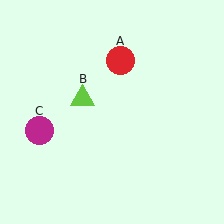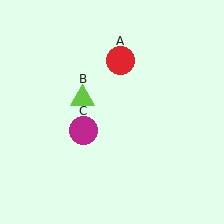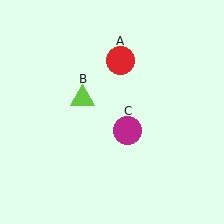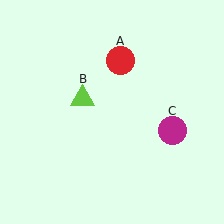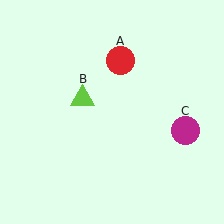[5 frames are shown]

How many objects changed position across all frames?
1 object changed position: magenta circle (object C).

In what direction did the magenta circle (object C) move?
The magenta circle (object C) moved right.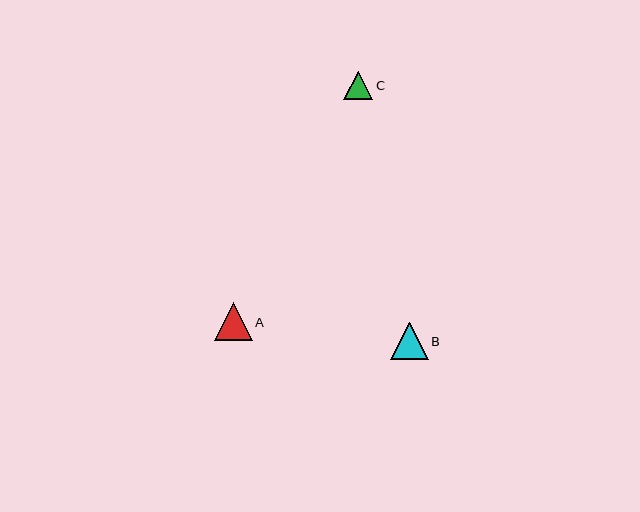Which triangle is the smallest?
Triangle C is the smallest with a size of approximately 29 pixels.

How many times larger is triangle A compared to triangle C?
Triangle A is approximately 1.3 times the size of triangle C.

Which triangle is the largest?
Triangle A is the largest with a size of approximately 38 pixels.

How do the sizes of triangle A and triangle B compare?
Triangle A and triangle B are approximately the same size.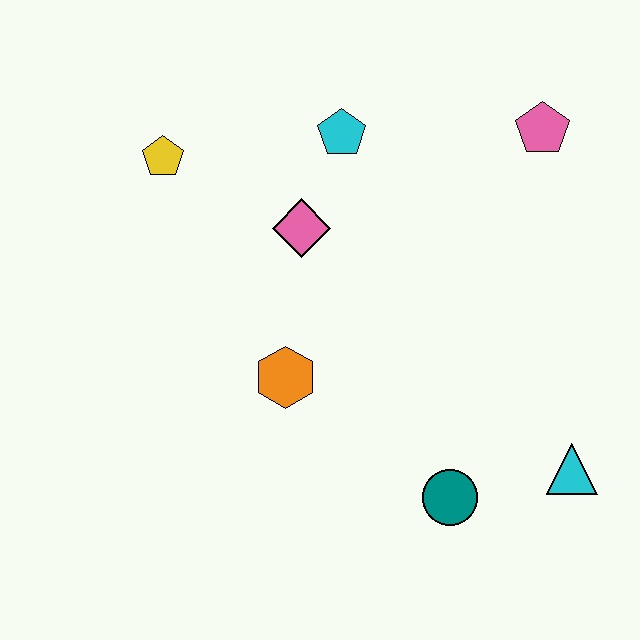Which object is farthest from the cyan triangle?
The yellow pentagon is farthest from the cyan triangle.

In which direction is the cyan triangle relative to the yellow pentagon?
The cyan triangle is to the right of the yellow pentagon.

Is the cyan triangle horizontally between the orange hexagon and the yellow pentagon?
No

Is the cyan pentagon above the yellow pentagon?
Yes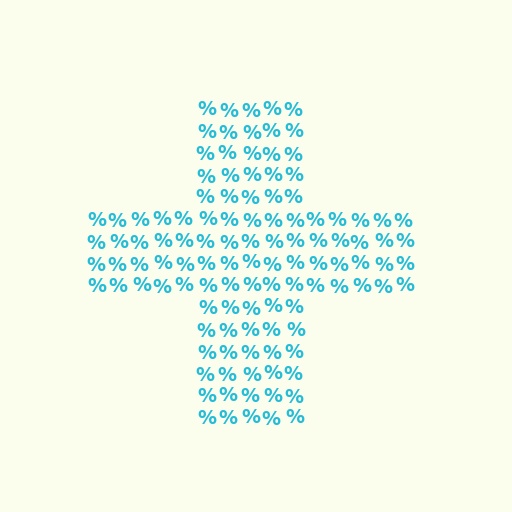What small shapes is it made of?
It is made of small percent signs.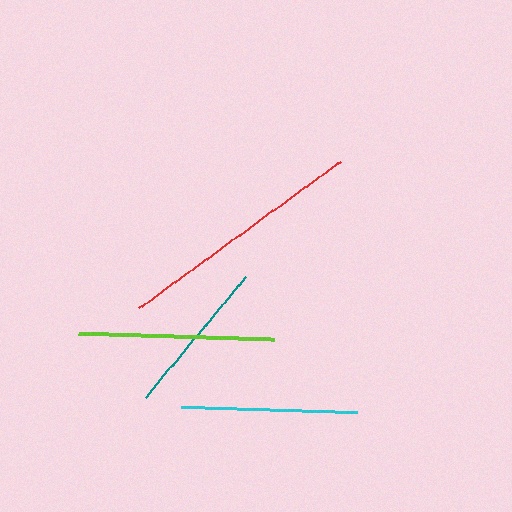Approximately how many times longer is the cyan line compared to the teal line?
The cyan line is approximately 1.1 times the length of the teal line.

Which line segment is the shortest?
The teal line is the shortest at approximately 158 pixels.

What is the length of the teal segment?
The teal segment is approximately 158 pixels long.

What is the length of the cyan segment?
The cyan segment is approximately 176 pixels long.